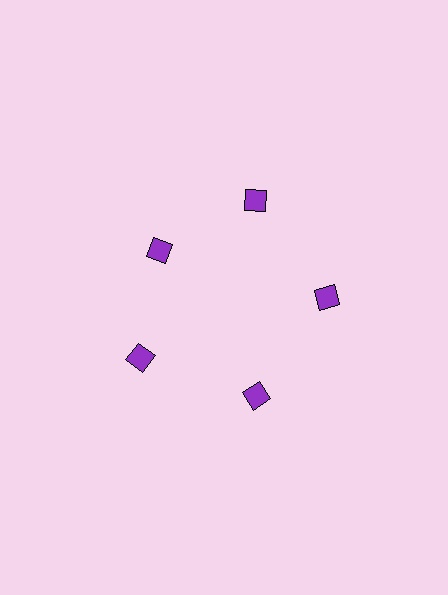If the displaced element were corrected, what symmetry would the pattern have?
It would have 5-fold rotational symmetry — the pattern would map onto itself every 72 degrees.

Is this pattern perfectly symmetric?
No. The 5 purple squares are arranged in a ring, but one element near the 10 o'clock position is pulled inward toward the center, breaking the 5-fold rotational symmetry.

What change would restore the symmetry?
The symmetry would be restored by moving it outward, back onto the ring so that all 5 squares sit at equal angles and equal distance from the center.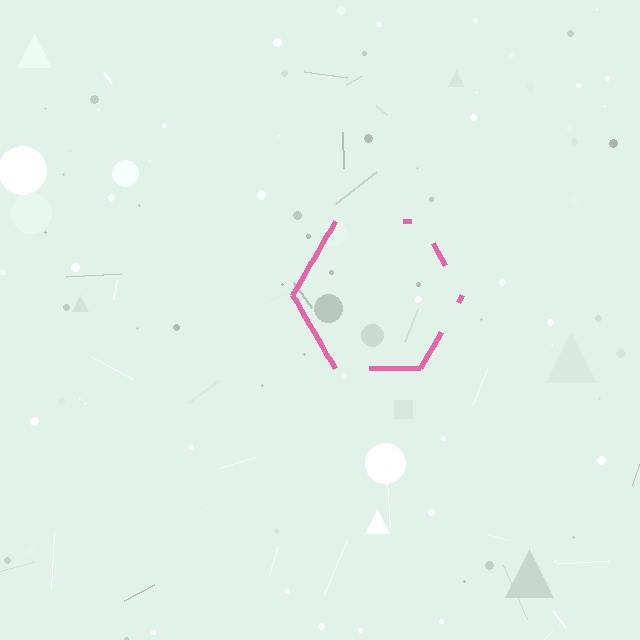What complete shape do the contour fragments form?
The contour fragments form a hexagon.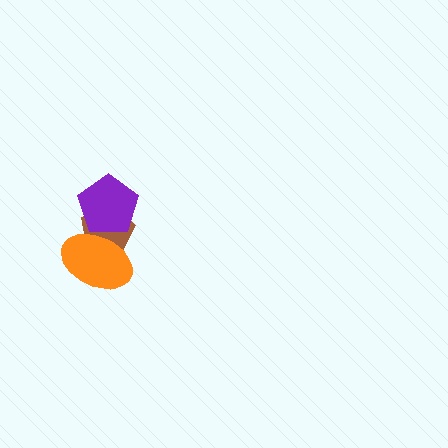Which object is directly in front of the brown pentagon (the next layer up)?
The purple pentagon is directly in front of the brown pentagon.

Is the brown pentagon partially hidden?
Yes, it is partially covered by another shape.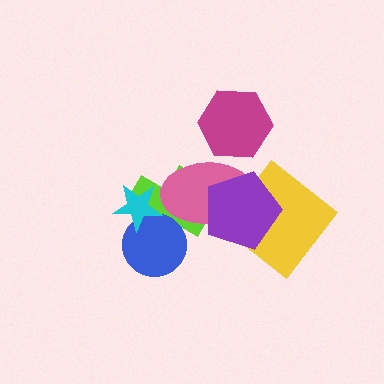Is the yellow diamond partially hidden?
Yes, it is partially covered by another shape.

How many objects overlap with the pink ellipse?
4 objects overlap with the pink ellipse.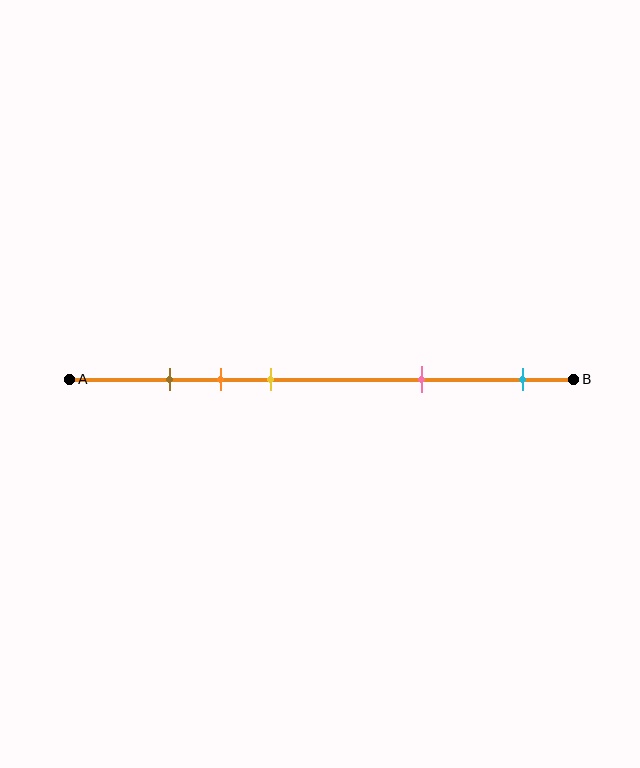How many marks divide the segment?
There are 5 marks dividing the segment.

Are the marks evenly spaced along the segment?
No, the marks are not evenly spaced.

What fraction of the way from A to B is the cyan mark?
The cyan mark is approximately 90% (0.9) of the way from A to B.